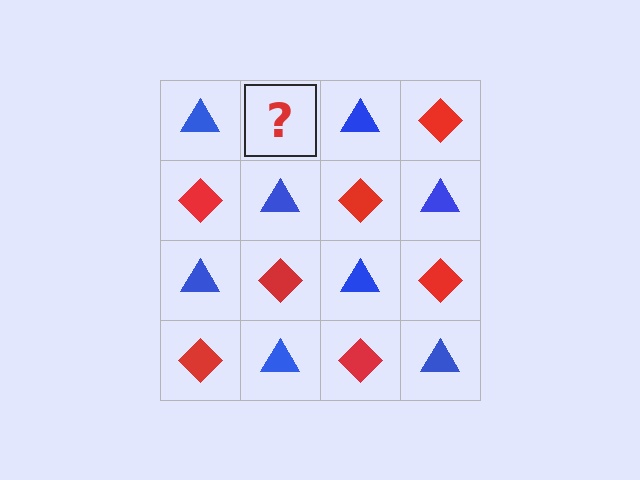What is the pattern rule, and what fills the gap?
The rule is that it alternates blue triangle and red diamond in a checkerboard pattern. The gap should be filled with a red diamond.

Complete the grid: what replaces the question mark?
The question mark should be replaced with a red diamond.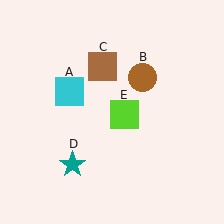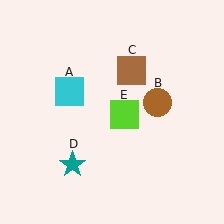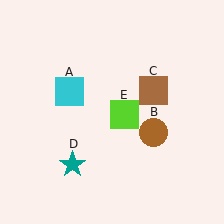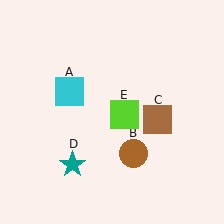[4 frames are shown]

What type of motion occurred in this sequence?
The brown circle (object B), brown square (object C) rotated clockwise around the center of the scene.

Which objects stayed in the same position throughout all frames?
Cyan square (object A) and teal star (object D) and lime square (object E) remained stationary.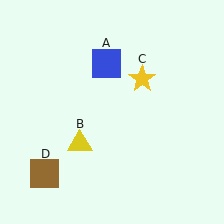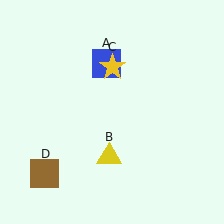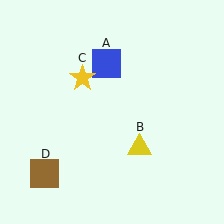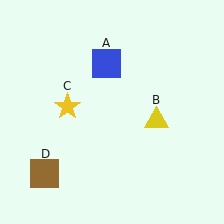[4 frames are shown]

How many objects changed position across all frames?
2 objects changed position: yellow triangle (object B), yellow star (object C).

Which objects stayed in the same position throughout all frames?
Blue square (object A) and brown square (object D) remained stationary.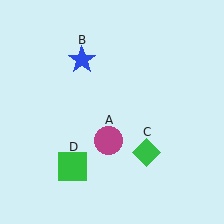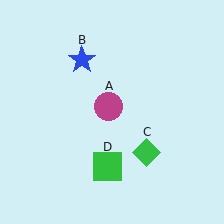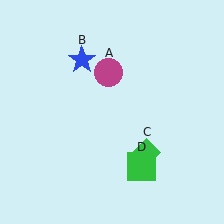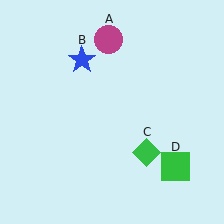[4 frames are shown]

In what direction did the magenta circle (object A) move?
The magenta circle (object A) moved up.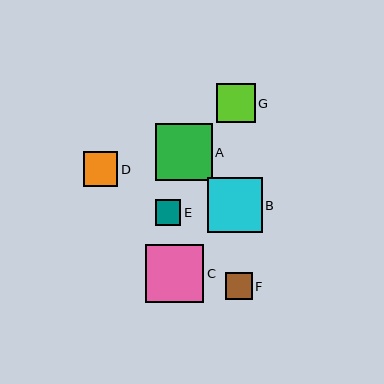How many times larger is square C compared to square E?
Square C is approximately 2.3 times the size of square E.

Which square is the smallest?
Square E is the smallest with a size of approximately 26 pixels.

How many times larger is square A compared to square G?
Square A is approximately 1.5 times the size of square G.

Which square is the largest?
Square C is the largest with a size of approximately 58 pixels.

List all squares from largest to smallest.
From largest to smallest: C, A, B, G, D, F, E.